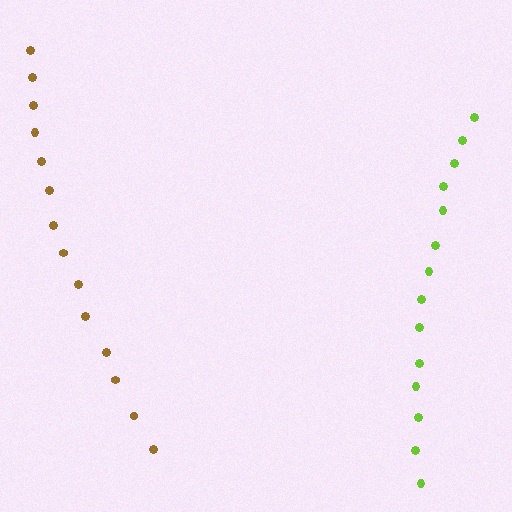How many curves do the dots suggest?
There are 2 distinct paths.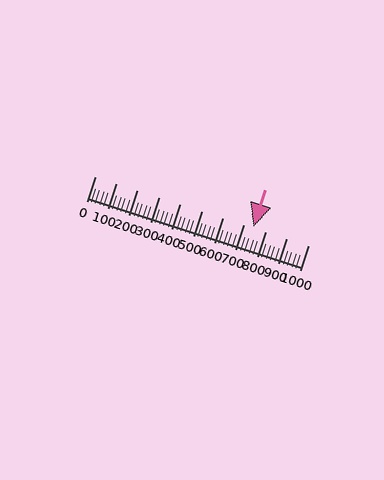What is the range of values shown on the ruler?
The ruler shows values from 0 to 1000.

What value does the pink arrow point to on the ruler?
The pink arrow points to approximately 744.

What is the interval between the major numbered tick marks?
The major tick marks are spaced 100 units apart.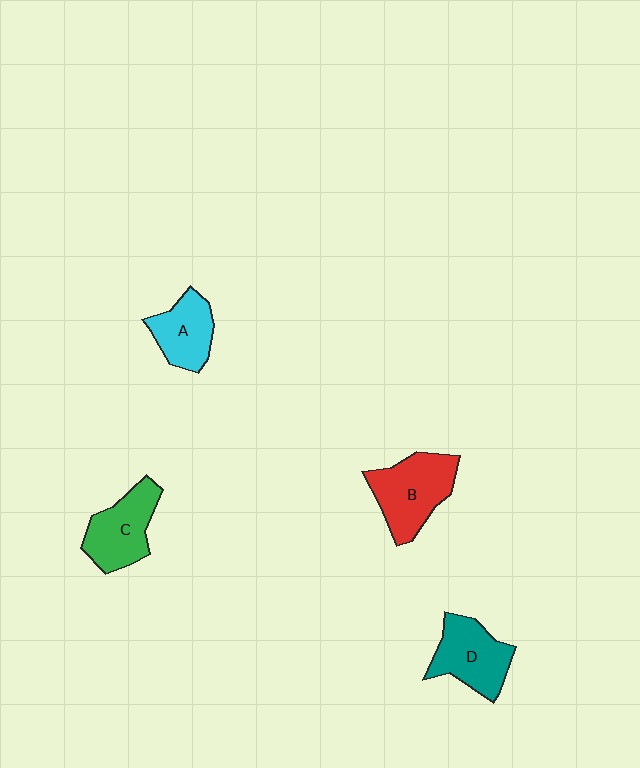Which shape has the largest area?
Shape B (red).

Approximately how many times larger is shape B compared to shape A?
Approximately 1.4 times.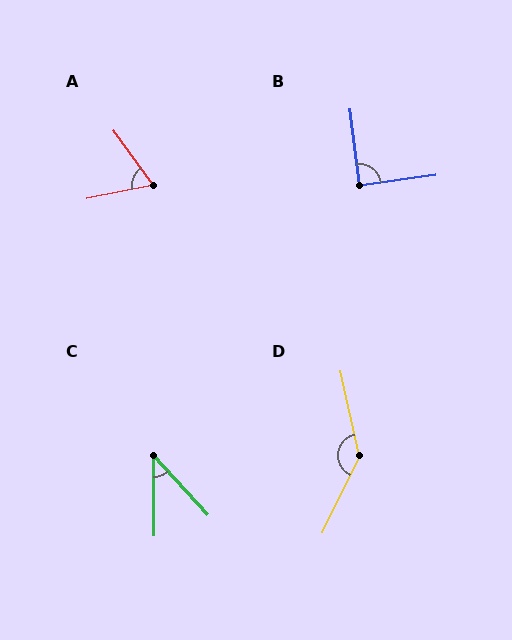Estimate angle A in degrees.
Approximately 66 degrees.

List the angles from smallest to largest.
C (42°), A (66°), B (90°), D (142°).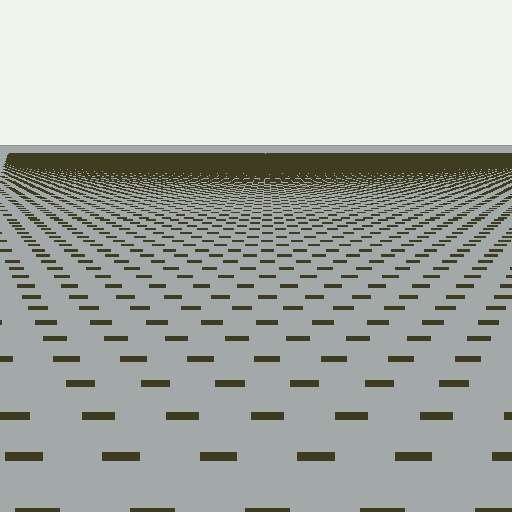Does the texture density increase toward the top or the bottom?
Density increases toward the top.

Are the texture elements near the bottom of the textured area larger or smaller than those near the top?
Larger. Near the bottom, elements are closer to the viewer and appear at a bigger on-screen size.